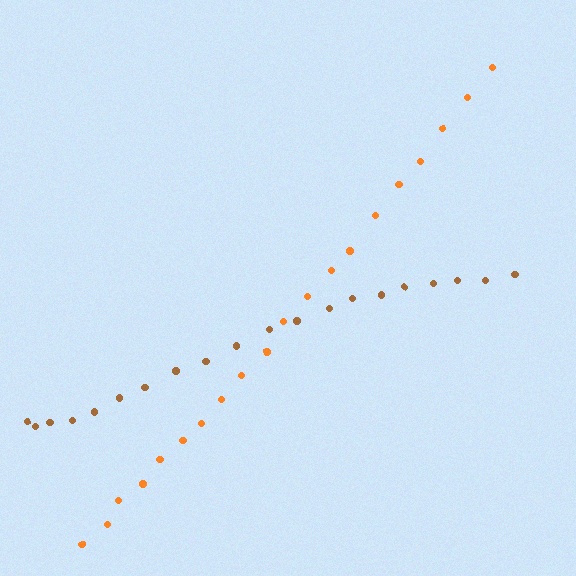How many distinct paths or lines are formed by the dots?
There are 2 distinct paths.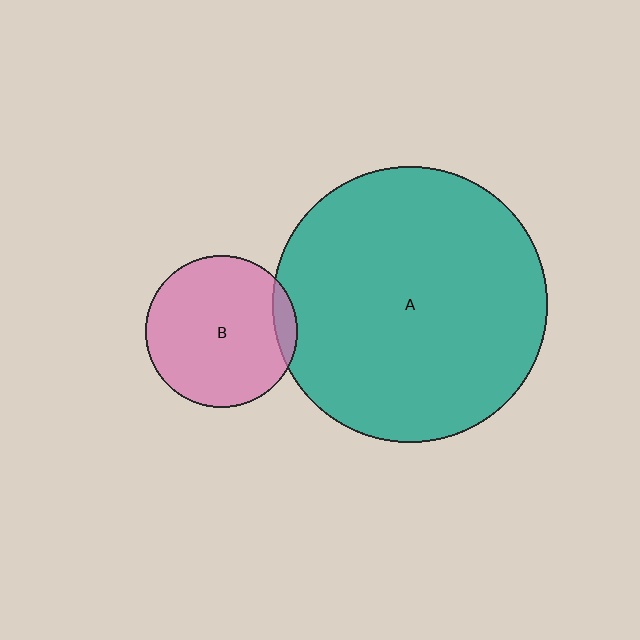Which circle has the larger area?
Circle A (teal).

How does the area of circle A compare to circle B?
Approximately 3.3 times.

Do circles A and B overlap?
Yes.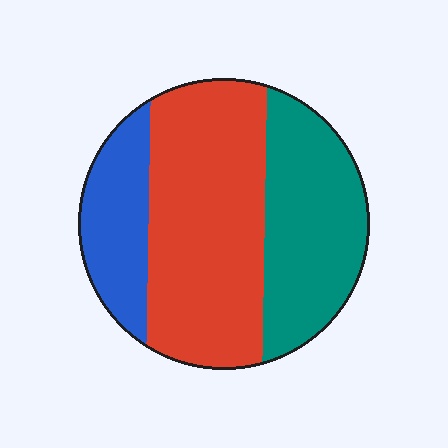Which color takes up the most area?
Red, at roughly 50%.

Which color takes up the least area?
Blue, at roughly 20%.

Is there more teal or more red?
Red.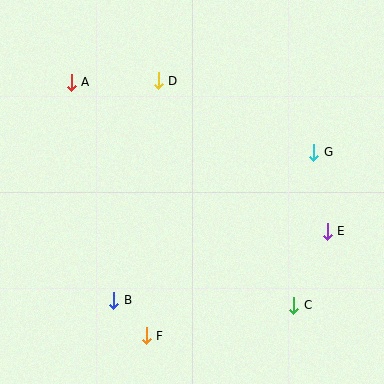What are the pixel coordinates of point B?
Point B is at (114, 300).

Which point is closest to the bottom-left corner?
Point B is closest to the bottom-left corner.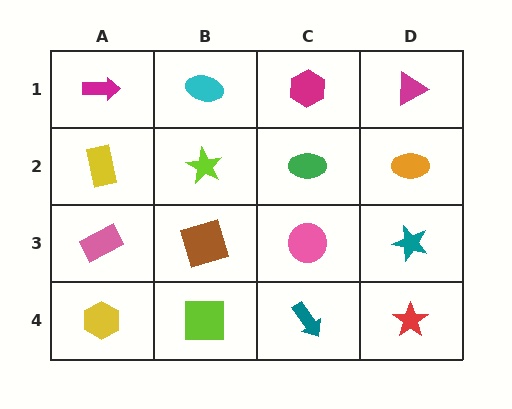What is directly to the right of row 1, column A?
A cyan ellipse.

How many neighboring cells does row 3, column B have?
4.